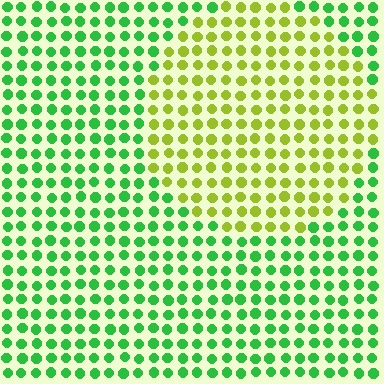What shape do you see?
I see a circle.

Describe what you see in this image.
The image is filled with small green elements in a uniform arrangement. A circle-shaped region is visible where the elements are tinted to a slightly different hue, forming a subtle color boundary.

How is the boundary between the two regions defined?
The boundary is defined purely by a slight shift in hue (about 51 degrees). Spacing, size, and orientation are identical on both sides.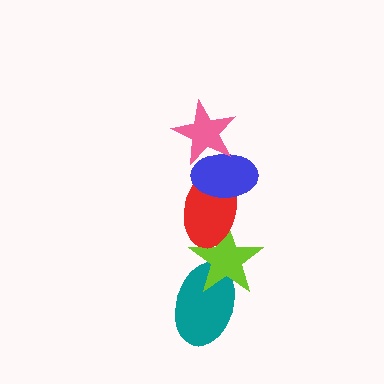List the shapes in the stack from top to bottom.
From top to bottom: the pink star, the blue ellipse, the red ellipse, the lime star, the teal ellipse.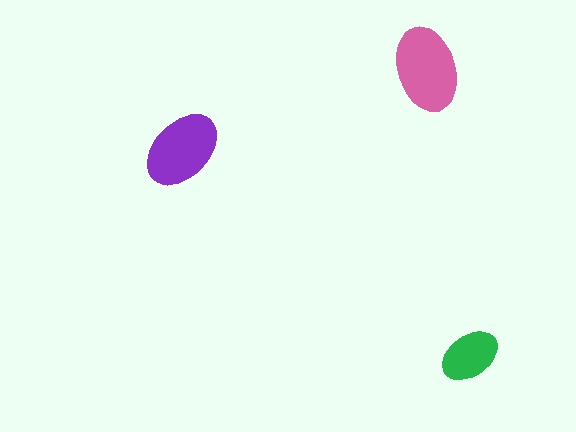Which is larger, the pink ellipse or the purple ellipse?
The pink one.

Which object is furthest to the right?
The green ellipse is rightmost.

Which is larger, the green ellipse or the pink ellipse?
The pink one.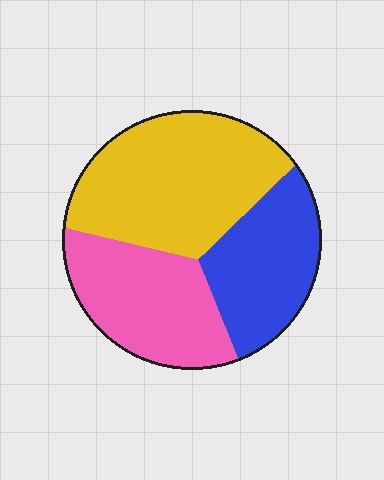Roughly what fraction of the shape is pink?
Pink covers 30% of the shape.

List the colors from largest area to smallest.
From largest to smallest: yellow, pink, blue.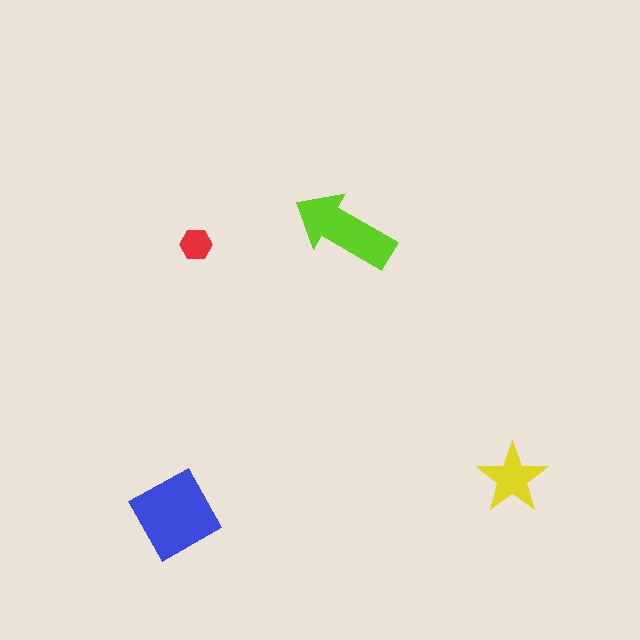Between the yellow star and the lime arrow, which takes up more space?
The lime arrow.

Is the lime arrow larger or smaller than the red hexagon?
Larger.